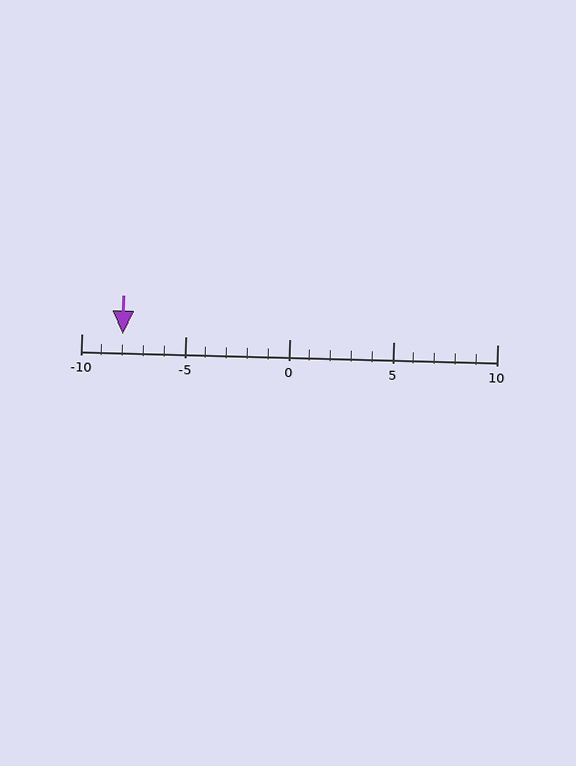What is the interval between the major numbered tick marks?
The major tick marks are spaced 5 units apart.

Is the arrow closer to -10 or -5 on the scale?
The arrow is closer to -10.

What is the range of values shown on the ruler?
The ruler shows values from -10 to 10.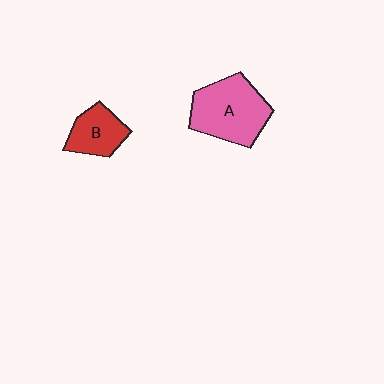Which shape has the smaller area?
Shape B (red).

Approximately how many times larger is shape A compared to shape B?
Approximately 1.8 times.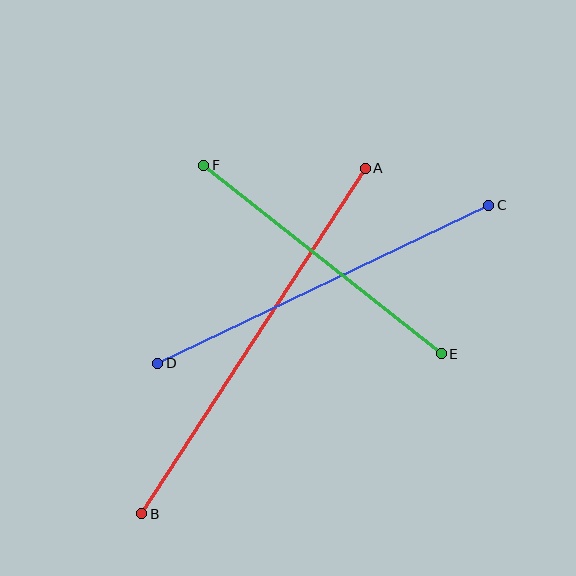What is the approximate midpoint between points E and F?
The midpoint is at approximately (322, 260) pixels.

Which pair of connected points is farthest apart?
Points A and B are farthest apart.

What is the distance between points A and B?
The distance is approximately 411 pixels.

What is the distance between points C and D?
The distance is approximately 367 pixels.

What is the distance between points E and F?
The distance is approximately 303 pixels.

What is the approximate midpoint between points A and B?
The midpoint is at approximately (253, 341) pixels.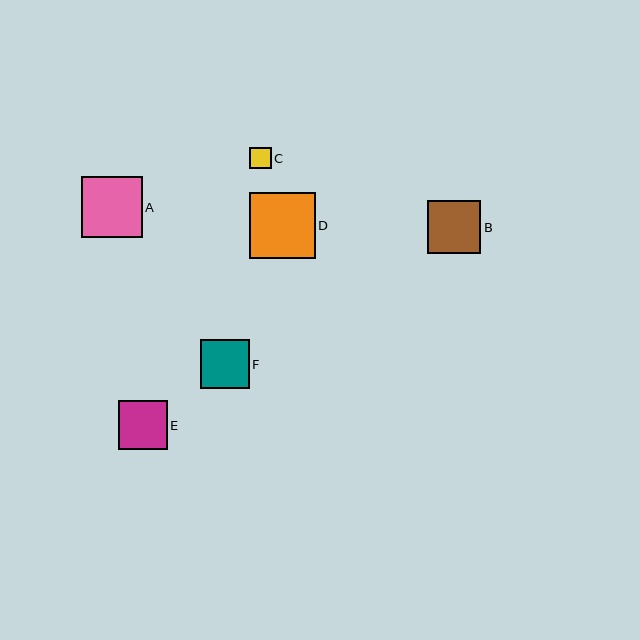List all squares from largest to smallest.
From largest to smallest: D, A, B, E, F, C.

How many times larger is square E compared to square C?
Square E is approximately 2.3 times the size of square C.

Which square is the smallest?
Square C is the smallest with a size of approximately 21 pixels.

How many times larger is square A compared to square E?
Square A is approximately 1.2 times the size of square E.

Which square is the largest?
Square D is the largest with a size of approximately 66 pixels.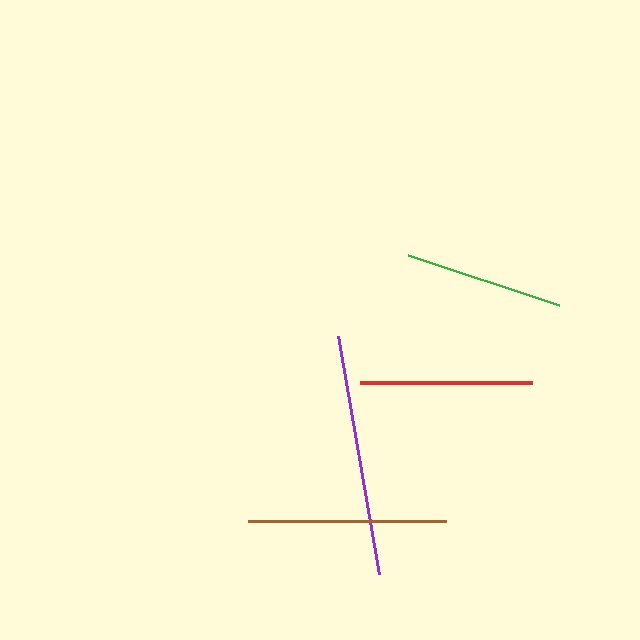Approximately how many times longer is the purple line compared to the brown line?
The purple line is approximately 1.2 times the length of the brown line.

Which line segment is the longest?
The purple line is the longest at approximately 241 pixels.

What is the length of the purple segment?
The purple segment is approximately 241 pixels long.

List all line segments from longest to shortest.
From longest to shortest: purple, brown, red, green.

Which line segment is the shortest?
The green line is the shortest at approximately 159 pixels.